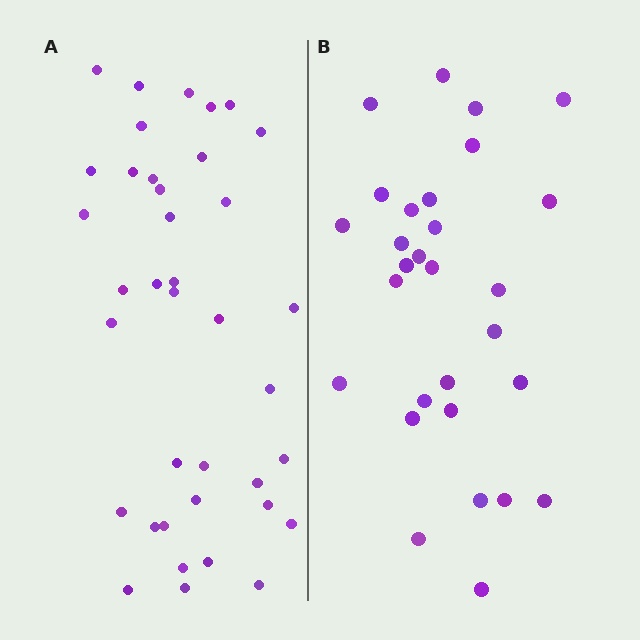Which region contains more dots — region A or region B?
Region A (the left region) has more dots.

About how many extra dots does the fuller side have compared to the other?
Region A has roughly 8 or so more dots than region B.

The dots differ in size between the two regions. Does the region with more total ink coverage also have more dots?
No. Region B has more total ink coverage because its dots are larger, but region A actually contains more individual dots. Total area can be misleading — the number of items is what matters here.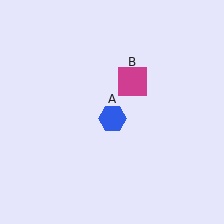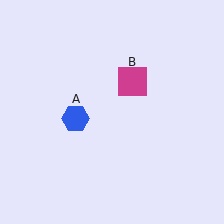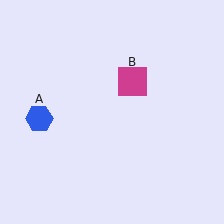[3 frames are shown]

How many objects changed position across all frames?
1 object changed position: blue hexagon (object A).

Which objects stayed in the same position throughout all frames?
Magenta square (object B) remained stationary.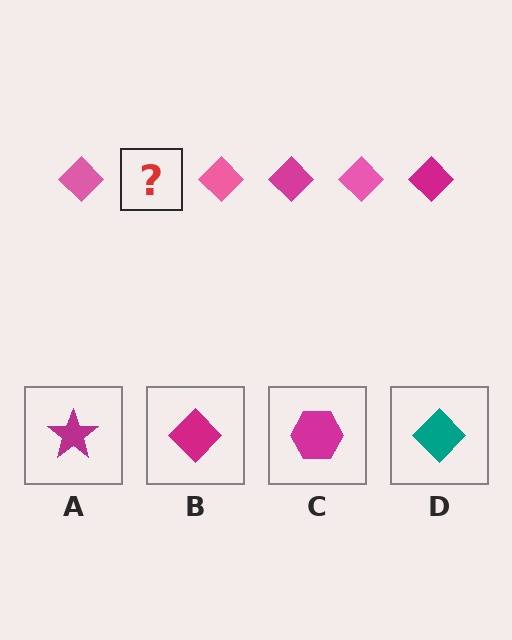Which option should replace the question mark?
Option B.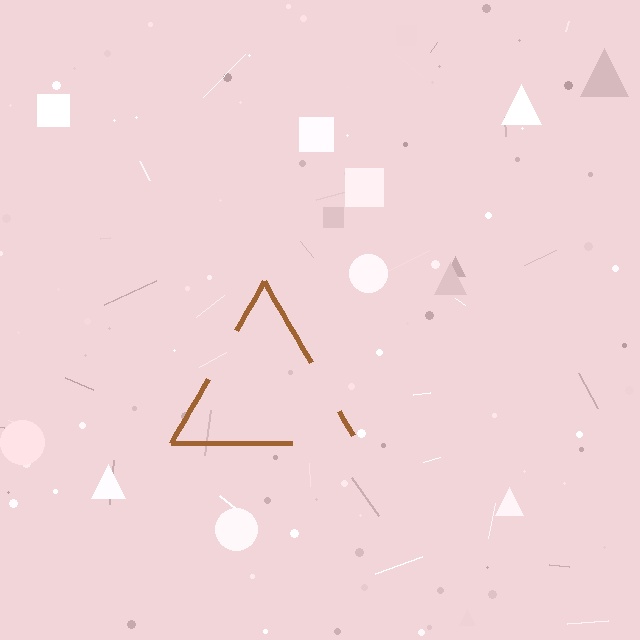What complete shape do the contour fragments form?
The contour fragments form a triangle.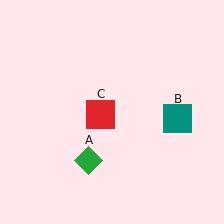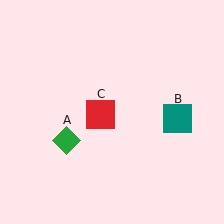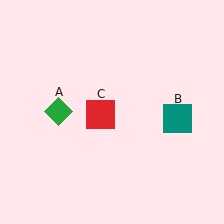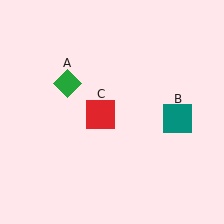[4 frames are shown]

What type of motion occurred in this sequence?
The green diamond (object A) rotated clockwise around the center of the scene.